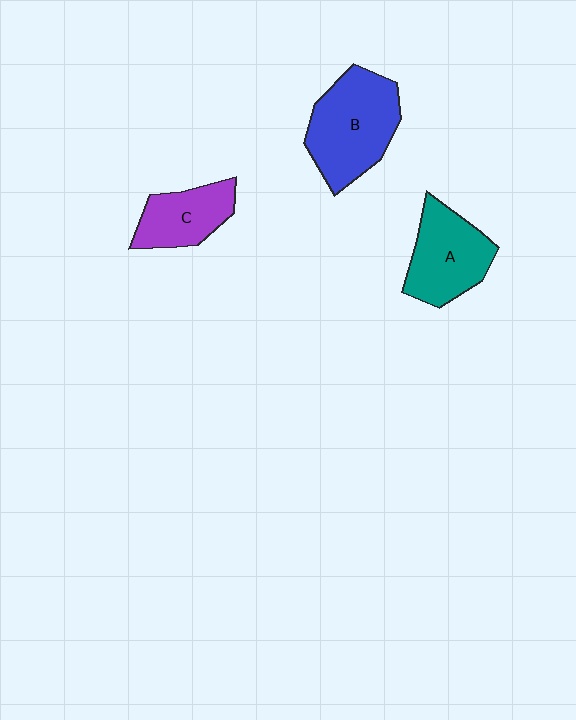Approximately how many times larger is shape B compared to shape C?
Approximately 1.6 times.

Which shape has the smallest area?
Shape C (purple).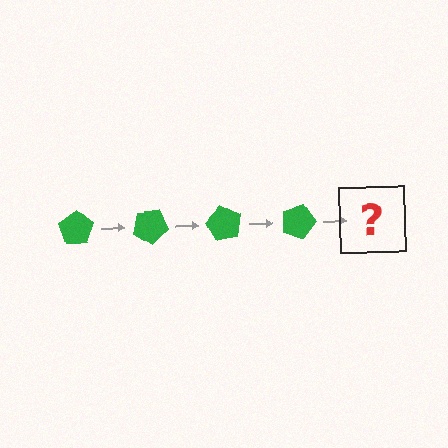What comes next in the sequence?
The next element should be a green pentagon rotated 120 degrees.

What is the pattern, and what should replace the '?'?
The pattern is that the pentagon rotates 30 degrees each step. The '?' should be a green pentagon rotated 120 degrees.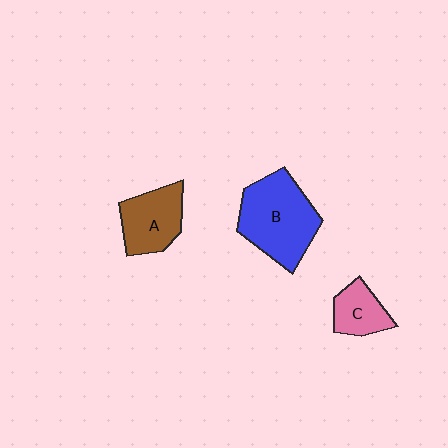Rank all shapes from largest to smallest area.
From largest to smallest: B (blue), A (brown), C (pink).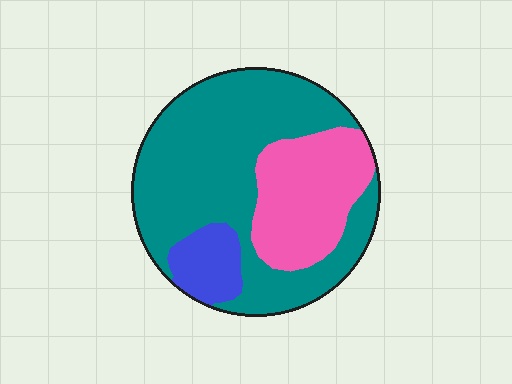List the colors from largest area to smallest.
From largest to smallest: teal, pink, blue.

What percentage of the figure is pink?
Pink covers 27% of the figure.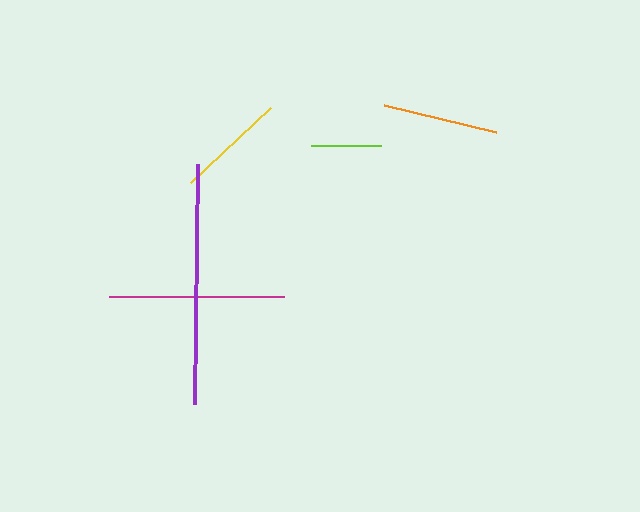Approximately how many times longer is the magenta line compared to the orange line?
The magenta line is approximately 1.5 times the length of the orange line.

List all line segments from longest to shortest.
From longest to shortest: purple, magenta, orange, yellow, lime.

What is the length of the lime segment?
The lime segment is approximately 70 pixels long.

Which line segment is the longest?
The purple line is the longest at approximately 239 pixels.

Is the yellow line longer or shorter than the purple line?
The purple line is longer than the yellow line.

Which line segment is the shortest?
The lime line is the shortest at approximately 70 pixels.